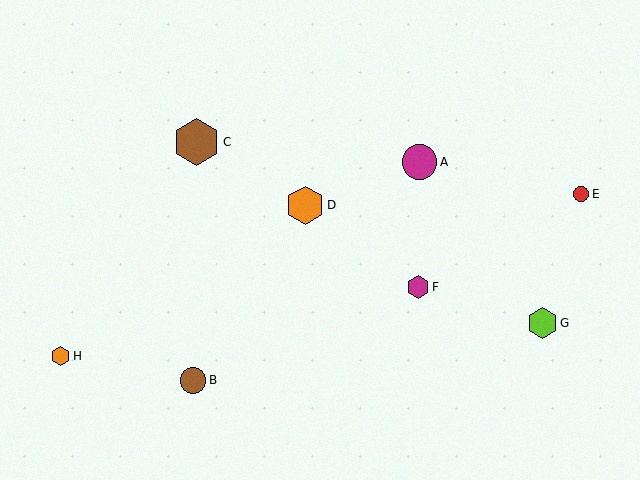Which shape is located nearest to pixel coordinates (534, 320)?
The lime hexagon (labeled G) at (542, 323) is nearest to that location.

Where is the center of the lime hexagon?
The center of the lime hexagon is at (542, 323).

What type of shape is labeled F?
Shape F is a magenta hexagon.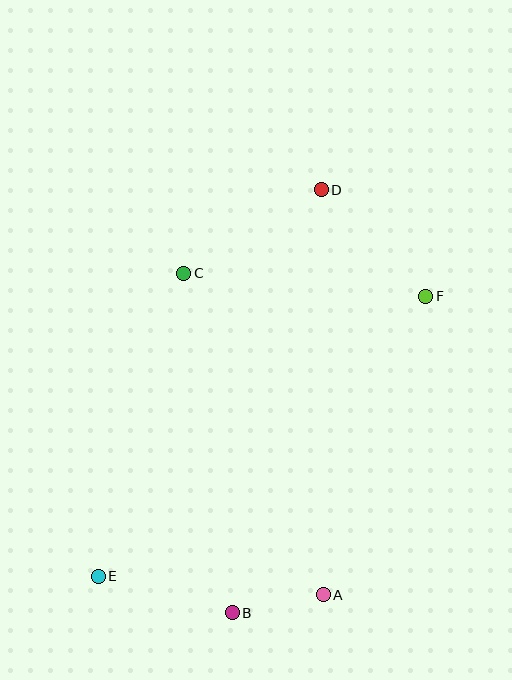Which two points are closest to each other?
Points A and B are closest to each other.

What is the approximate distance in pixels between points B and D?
The distance between B and D is approximately 432 pixels.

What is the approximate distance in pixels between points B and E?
The distance between B and E is approximately 139 pixels.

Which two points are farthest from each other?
Points D and E are farthest from each other.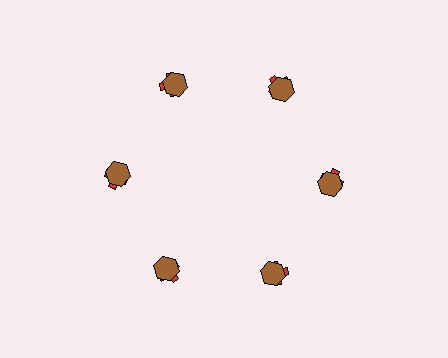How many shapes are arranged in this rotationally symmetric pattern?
There are 12 shapes, arranged in 6 groups of 2.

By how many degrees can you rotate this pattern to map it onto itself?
The pattern maps onto itself every 60 degrees of rotation.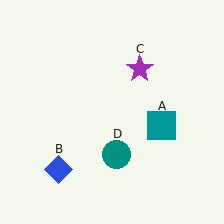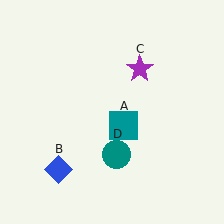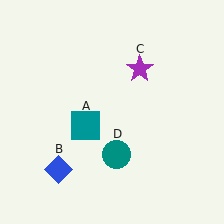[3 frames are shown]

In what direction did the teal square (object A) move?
The teal square (object A) moved left.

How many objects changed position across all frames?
1 object changed position: teal square (object A).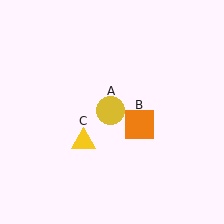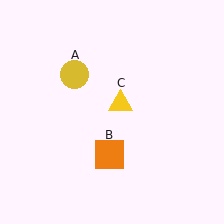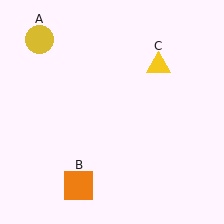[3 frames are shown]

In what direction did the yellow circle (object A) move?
The yellow circle (object A) moved up and to the left.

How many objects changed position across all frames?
3 objects changed position: yellow circle (object A), orange square (object B), yellow triangle (object C).